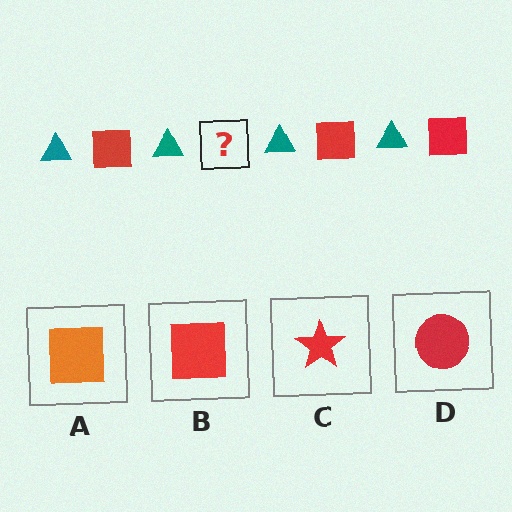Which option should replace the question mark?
Option B.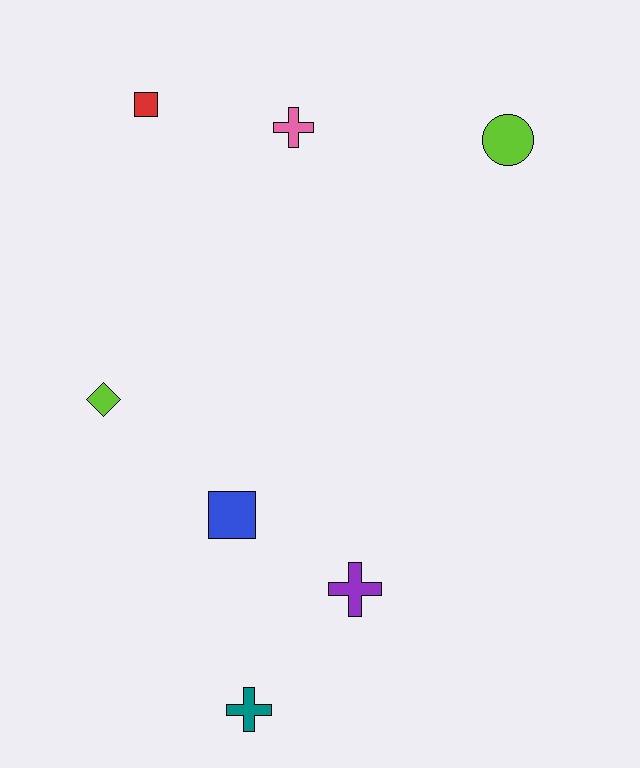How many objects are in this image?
There are 7 objects.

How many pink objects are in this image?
There is 1 pink object.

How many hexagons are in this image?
There are no hexagons.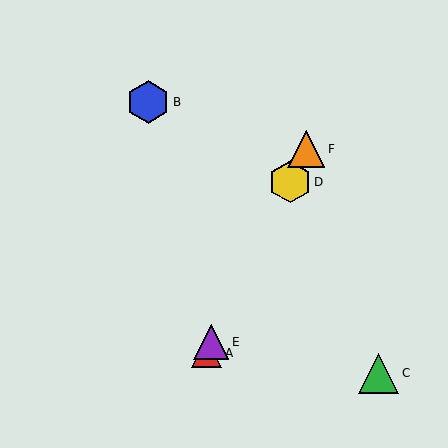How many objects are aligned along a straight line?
4 objects (A, D, E, F) are aligned along a straight line.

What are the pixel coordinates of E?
Object E is at (211, 342).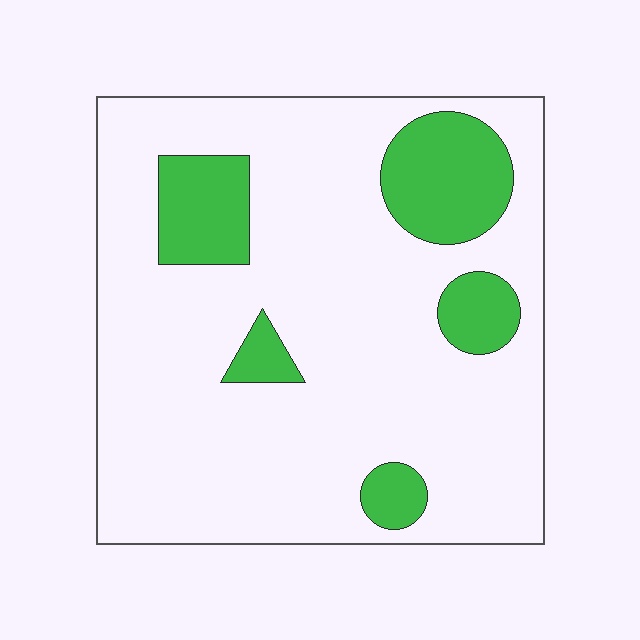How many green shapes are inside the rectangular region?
5.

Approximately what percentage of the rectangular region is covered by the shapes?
Approximately 20%.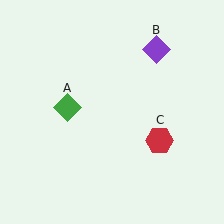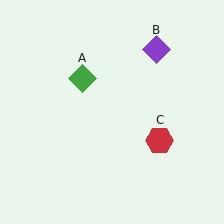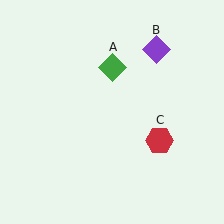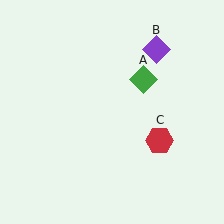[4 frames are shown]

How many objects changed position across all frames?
1 object changed position: green diamond (object A).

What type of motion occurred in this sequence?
The green diamond (object A) rotated clockwise around the center of the scene.